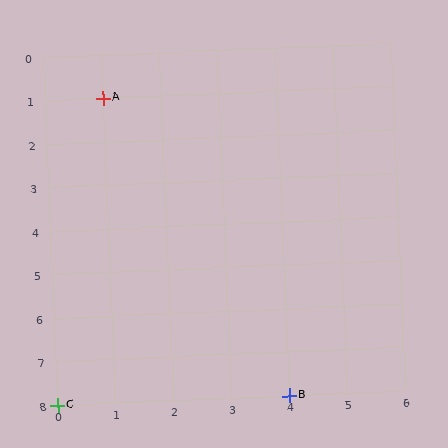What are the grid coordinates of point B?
Point B is at grid coordinates (4, 8).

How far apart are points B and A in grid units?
Points B and A are 3 columns and 7 rows apart (about 7.6 grid units diagonally).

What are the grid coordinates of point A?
Point A is at grid coordinates (1, 1).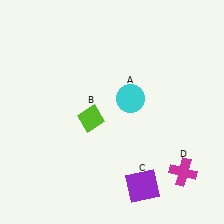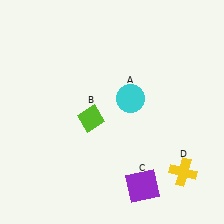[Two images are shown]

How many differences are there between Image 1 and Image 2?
There is 1 difference between the two images.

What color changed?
The cross (D) changed from magenta in Image 1 to yellow in Image 2.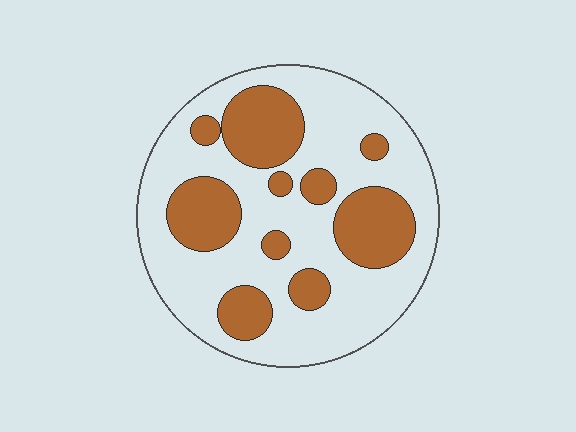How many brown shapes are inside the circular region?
10.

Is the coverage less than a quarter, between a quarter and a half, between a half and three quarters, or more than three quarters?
Between a quarter and a half.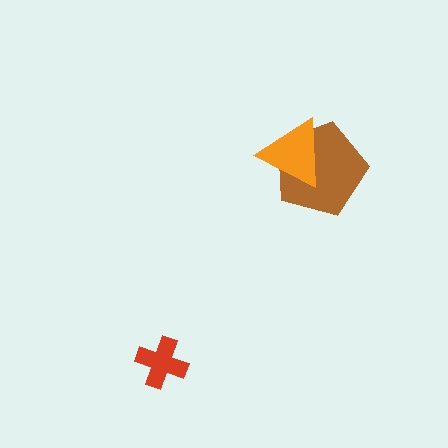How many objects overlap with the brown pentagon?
1 object overlaps with the brown pentagon.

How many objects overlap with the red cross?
0 objects overlap with the red cross.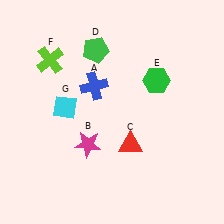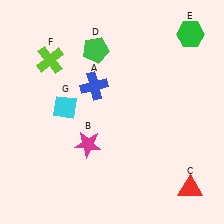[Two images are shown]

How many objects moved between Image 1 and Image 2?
2 objects moved between the two images.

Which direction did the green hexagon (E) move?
The green hexagon (E) moved up.